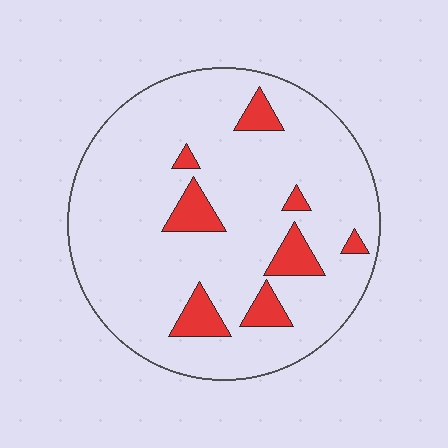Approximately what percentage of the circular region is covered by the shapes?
Approximately 10%.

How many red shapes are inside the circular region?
8.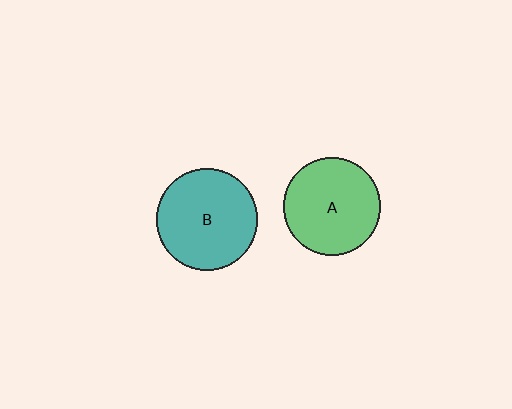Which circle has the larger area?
Circle B (teal).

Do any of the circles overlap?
No, none of the circles overlap.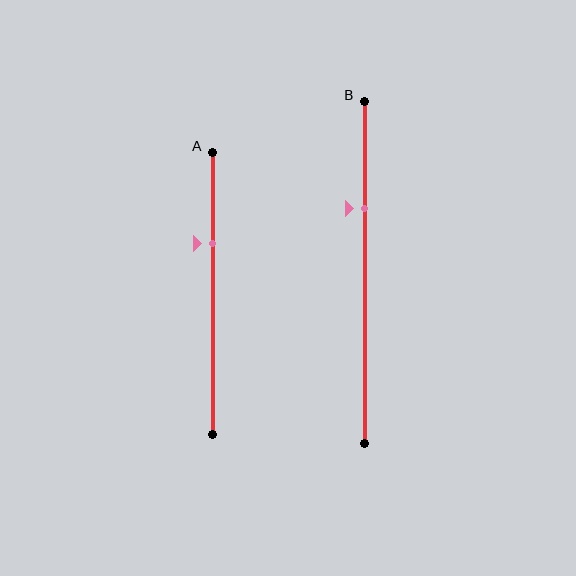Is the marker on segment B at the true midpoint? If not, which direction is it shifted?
No, the marker on segment B is shifted upward by about 19% of the segment length.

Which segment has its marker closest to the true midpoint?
Segment A has its marker closest to the true midpoint.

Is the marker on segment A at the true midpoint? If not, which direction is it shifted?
No, the marker on segment A is shifted upward by about 18% of the segment length.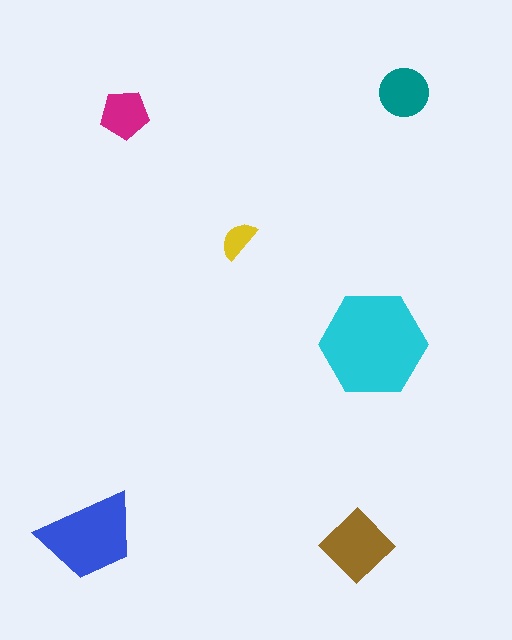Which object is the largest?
The cyan hexagon.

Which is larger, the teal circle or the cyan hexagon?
The cyan hexagon.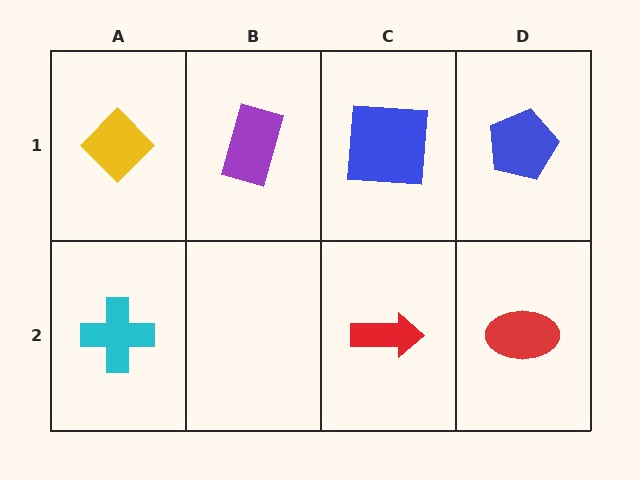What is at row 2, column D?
A red ellipse.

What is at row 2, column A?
A cyan cross.